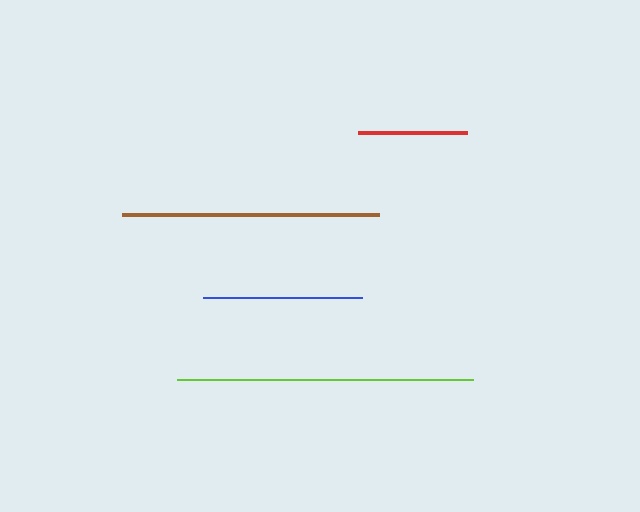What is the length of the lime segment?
The lime segment is approximately 296 pixels long.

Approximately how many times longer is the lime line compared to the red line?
The lime line is approximately 2.7 times the length of the red line.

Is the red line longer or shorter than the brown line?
The brown line is longer than the red line.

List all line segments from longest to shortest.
From longest to shortest: lime, brown, blue, red.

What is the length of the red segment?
The red segment is approximately 109 pixels long.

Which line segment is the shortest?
The red line is the shortest at approximately 109 pixels.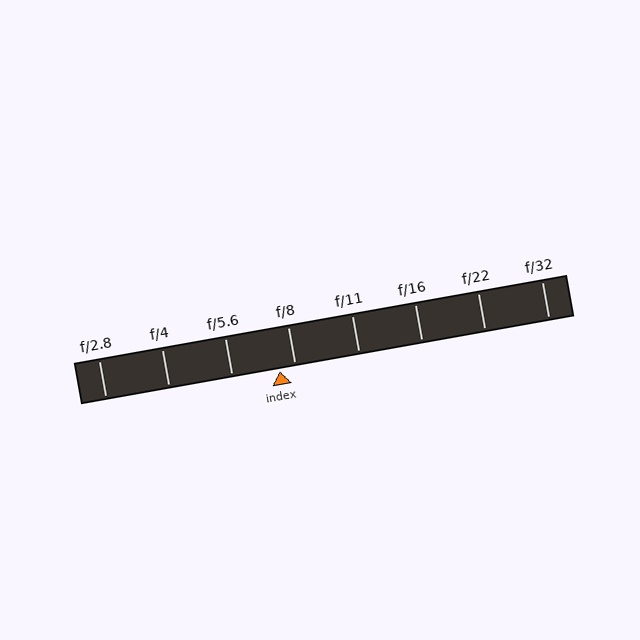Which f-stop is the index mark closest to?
The index mark is closest to f/8.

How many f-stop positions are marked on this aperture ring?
There are 8 f-stop positions marked.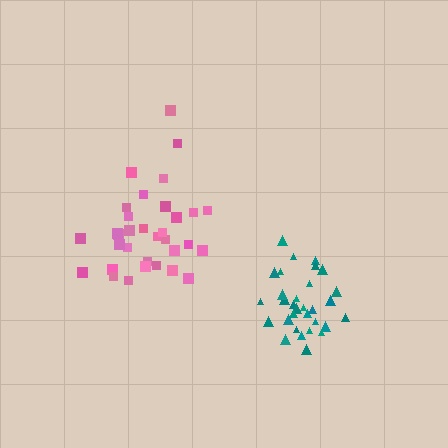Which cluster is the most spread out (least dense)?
Pink.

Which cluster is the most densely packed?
Teal.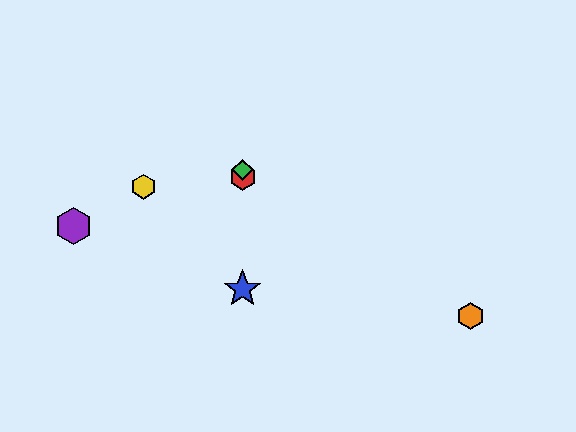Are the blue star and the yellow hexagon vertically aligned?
No, the blue star is at x≈243 and the yellow hexagon is at x≈144.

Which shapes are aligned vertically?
The red hexagon, the blue star, the green diamond are aligned vertically.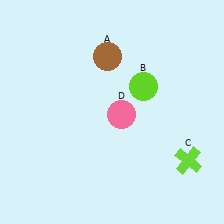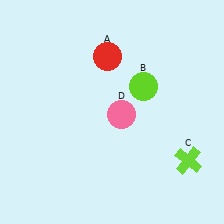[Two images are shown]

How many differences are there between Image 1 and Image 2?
There is 1 difference between the two images.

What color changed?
The circle (A) changed from brown in Image 1 to red in Image 2.